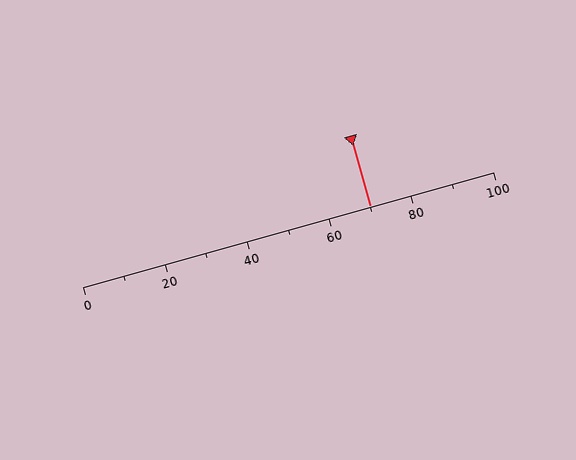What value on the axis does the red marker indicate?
The marker indicates approximately 70.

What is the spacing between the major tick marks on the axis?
The major ticks are spaced 20 apart.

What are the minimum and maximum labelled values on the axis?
The axis runs from 0 to 100.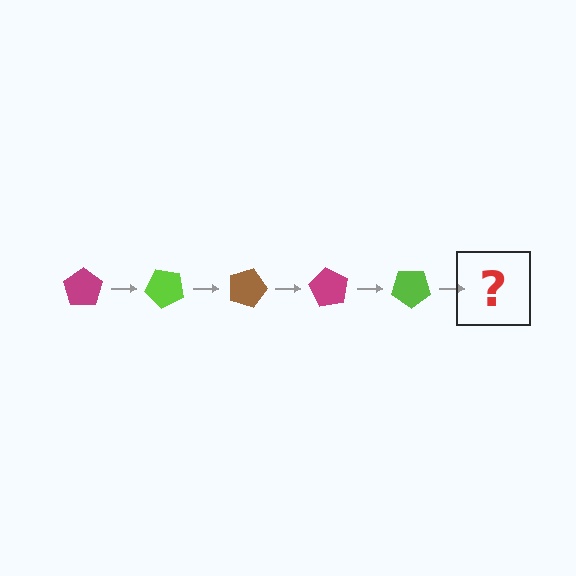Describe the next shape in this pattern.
It should be a brown pentagon, rotated 225 degrees from the start.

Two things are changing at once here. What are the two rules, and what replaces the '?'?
The two rules are that it rotates 45 degrees each step and the color cycles through magenta, lime, and brown. The '?' should be a brown pentagon, rotated 225 degrees from the start.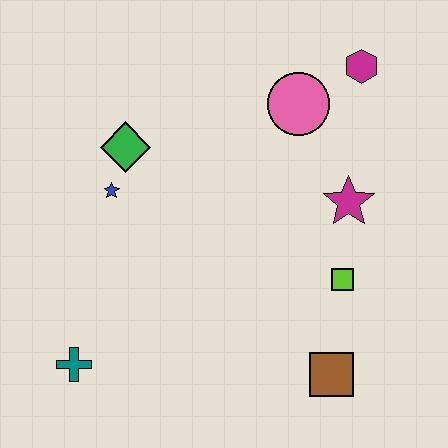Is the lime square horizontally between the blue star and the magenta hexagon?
Yes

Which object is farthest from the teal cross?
The magenta hexagon is farthest from the teal cross.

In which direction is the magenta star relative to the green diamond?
The magenta star is to the right of the green diamond.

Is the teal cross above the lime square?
No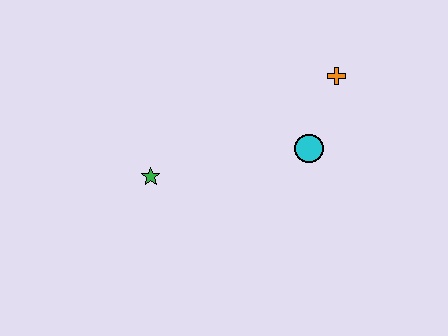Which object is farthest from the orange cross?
The green star is farthest from the orange cross.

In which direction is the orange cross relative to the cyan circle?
The orange cross is above the cyan circle.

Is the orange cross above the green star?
Yes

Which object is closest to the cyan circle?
The orange cross is closest to the cyan circle.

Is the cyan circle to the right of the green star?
Yes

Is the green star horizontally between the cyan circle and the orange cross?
No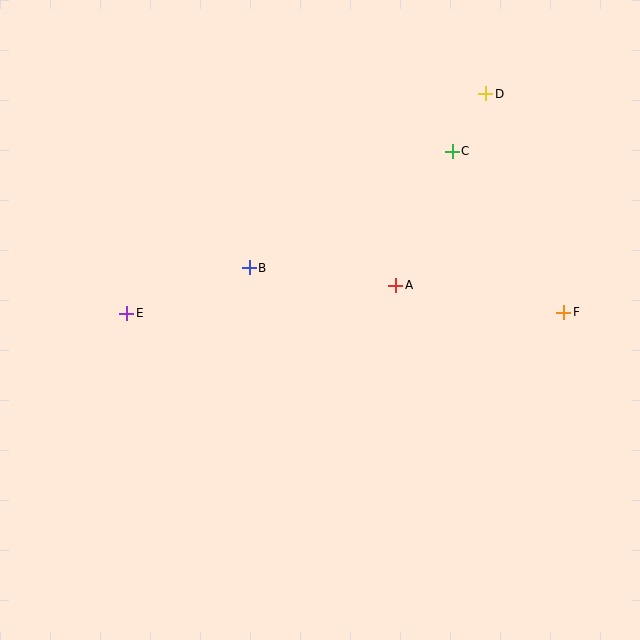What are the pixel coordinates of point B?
Point B is at (249, 268).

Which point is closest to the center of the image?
Point A at (396, 285) is closest to the center.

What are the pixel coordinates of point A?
Point A is at (396, 285).